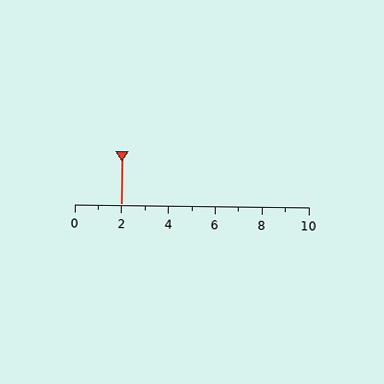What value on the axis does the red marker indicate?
The marker indicates approximately 2.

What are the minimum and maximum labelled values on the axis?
The axis runs from 0 to 10.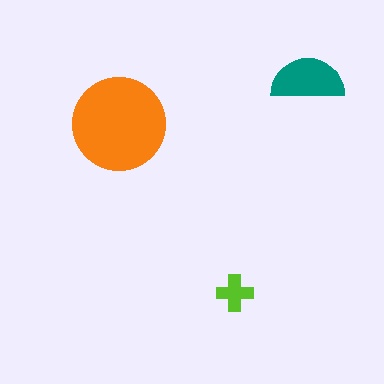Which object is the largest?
The orange circle.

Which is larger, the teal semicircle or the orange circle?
The orange circle.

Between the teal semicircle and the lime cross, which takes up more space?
The teal semicircle.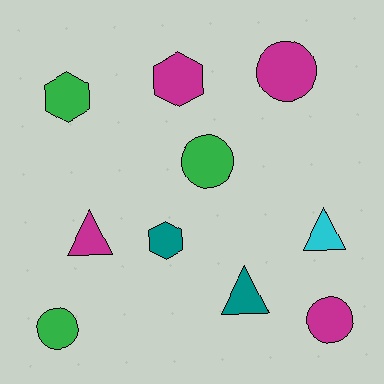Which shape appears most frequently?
Circle, with 4 objects.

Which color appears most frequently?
Magenta, with 4 objects.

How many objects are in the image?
There are 10 objects.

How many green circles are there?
There are 2 green circles.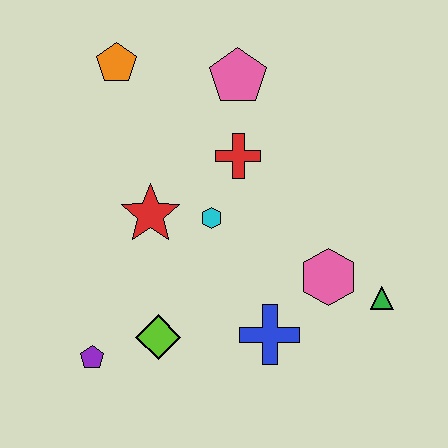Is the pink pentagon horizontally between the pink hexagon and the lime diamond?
Yes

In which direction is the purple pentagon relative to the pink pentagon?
The purple pentagon is below the pink pentagon.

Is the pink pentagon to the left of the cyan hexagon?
No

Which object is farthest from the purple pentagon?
The pink pentagon is farthest from the purple pentagon.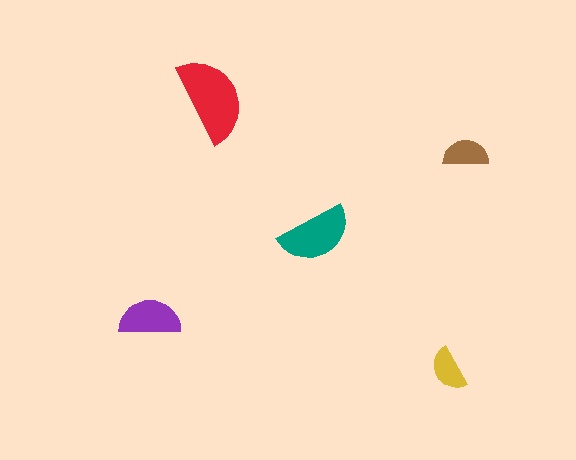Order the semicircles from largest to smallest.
the red one, the teal one, the purple one, the brown one, the yellow one.